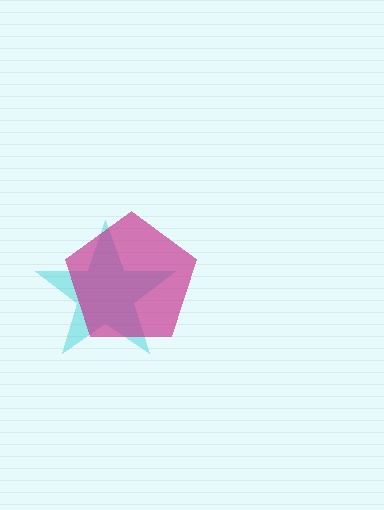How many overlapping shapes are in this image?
There are 2 overlapping shapes in the image.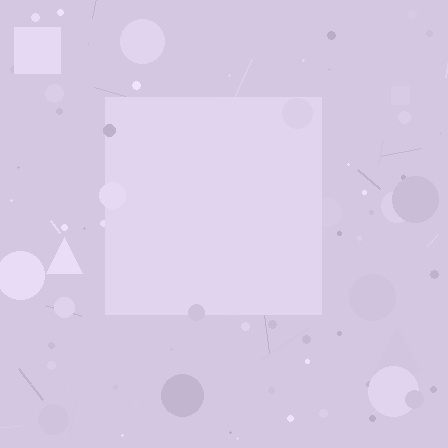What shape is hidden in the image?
A square is hidden in the image.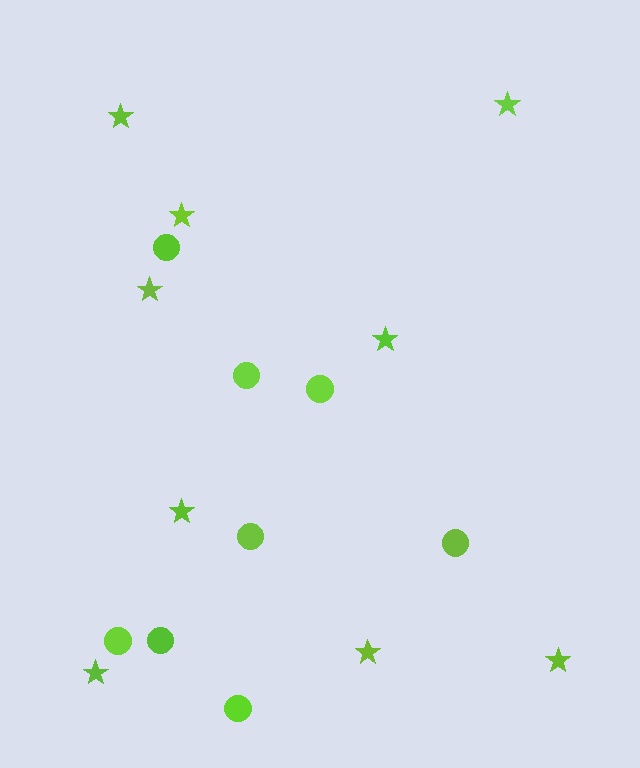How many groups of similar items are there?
There are 2 groups: one group of circles (8) and one group of stars (9).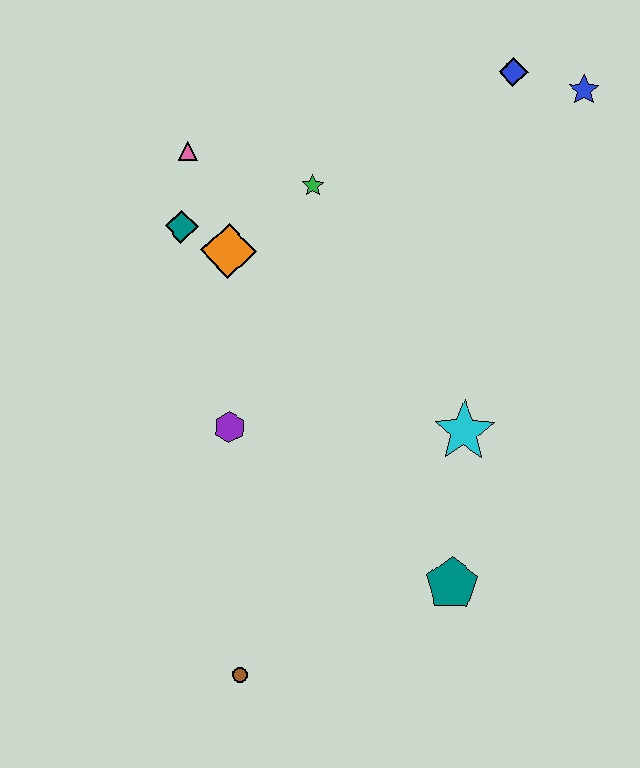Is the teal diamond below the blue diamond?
Yes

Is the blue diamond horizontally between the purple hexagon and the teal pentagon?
No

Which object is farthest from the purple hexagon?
The blue star is farthest from the purple hexagon.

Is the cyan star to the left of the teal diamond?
No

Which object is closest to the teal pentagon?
The cyan star is closest to the teal pentagon.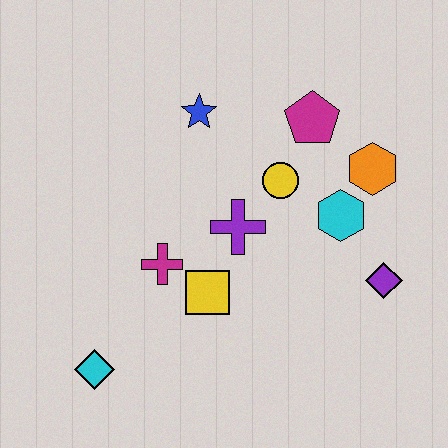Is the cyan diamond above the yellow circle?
No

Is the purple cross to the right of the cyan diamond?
Yes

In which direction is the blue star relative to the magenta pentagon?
The blue star is to the left of the magenta pentagon.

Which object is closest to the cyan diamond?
The magenta cross is closest to the cyan diamond.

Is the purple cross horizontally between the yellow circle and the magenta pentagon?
No